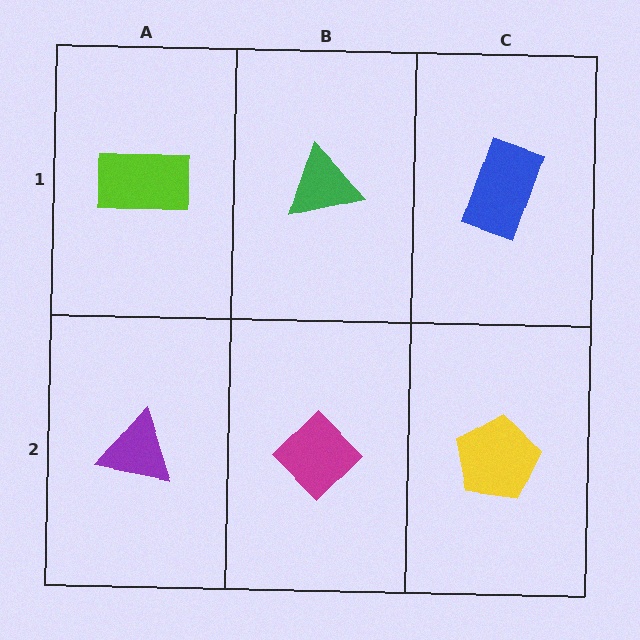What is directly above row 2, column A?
A lime rectangle.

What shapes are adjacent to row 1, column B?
A magenta diamond (row 2, column B), a lime rectangle (row 1, column A), a blue rectangle (row 1, column C).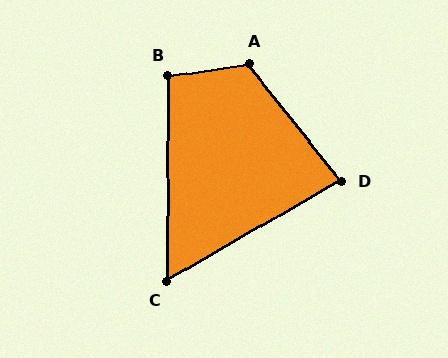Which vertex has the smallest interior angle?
C, at approximately 60 degrees.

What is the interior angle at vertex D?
Approximately 81 degrees (acute).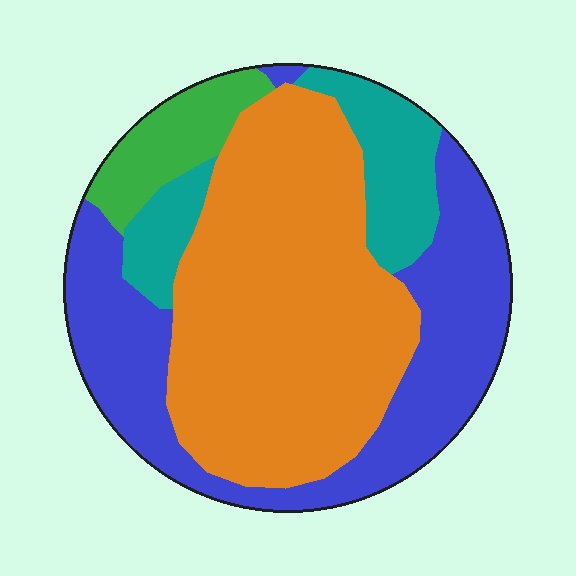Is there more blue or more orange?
Orange.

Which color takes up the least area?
Green, at roughly 10%.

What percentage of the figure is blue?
Blue takes up between a quarter and a half of the figure.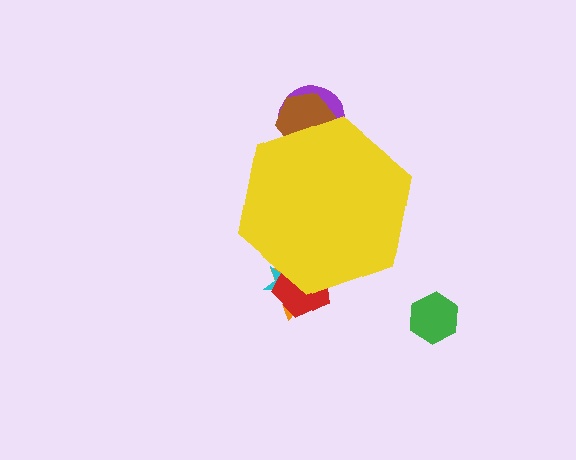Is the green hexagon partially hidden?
No, the green hexagon is fully visible.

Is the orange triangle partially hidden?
Yes, the orange triangle is partially hidden behind the yellow hexagon.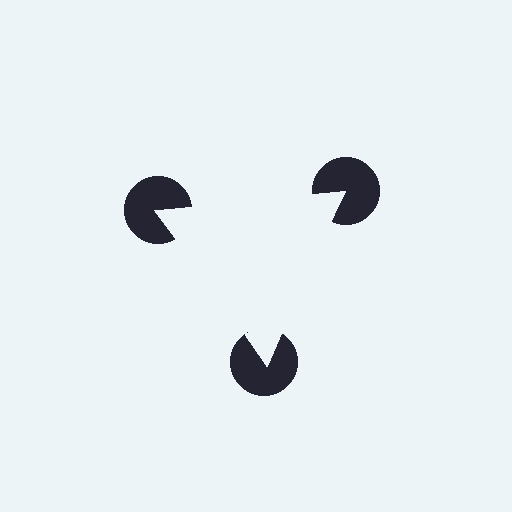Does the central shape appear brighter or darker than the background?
It typically appears slightly brighter than the background, even though no actual brightness change is drawn.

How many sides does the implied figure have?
3 sides.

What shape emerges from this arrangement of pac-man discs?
An illusory triangle — its edges are inferred from the aligned wedge cuts in the pac-man discs, not physically drawn.